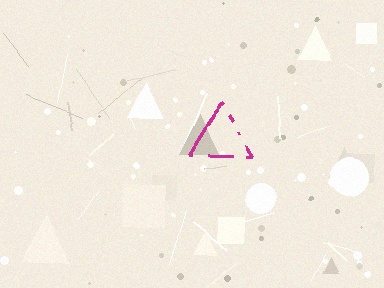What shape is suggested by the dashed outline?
The dashed outline suggests a triangle.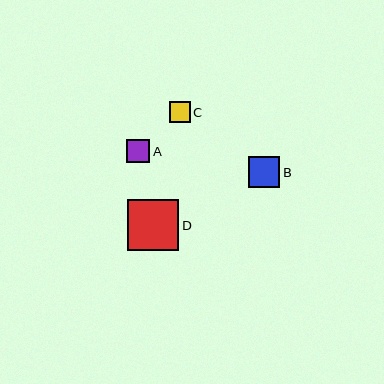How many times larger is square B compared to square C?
Square B is approximately 1.5 times the size of square C.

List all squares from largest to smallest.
From largest to smallest: D, B, A, C.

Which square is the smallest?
Square C is the smallest with a size of approximately 21 pixels.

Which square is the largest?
Square D is the largest with a size of approximately 51 pixels.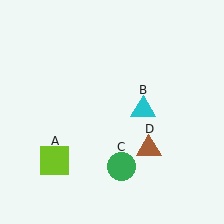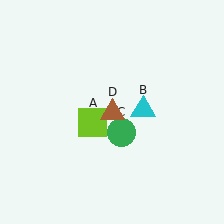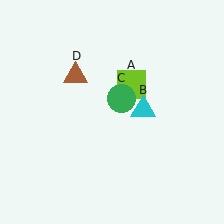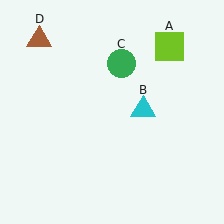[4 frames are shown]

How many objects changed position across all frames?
3 objects changed position: lime square (object A), green circle (object C), brown triangle (object D).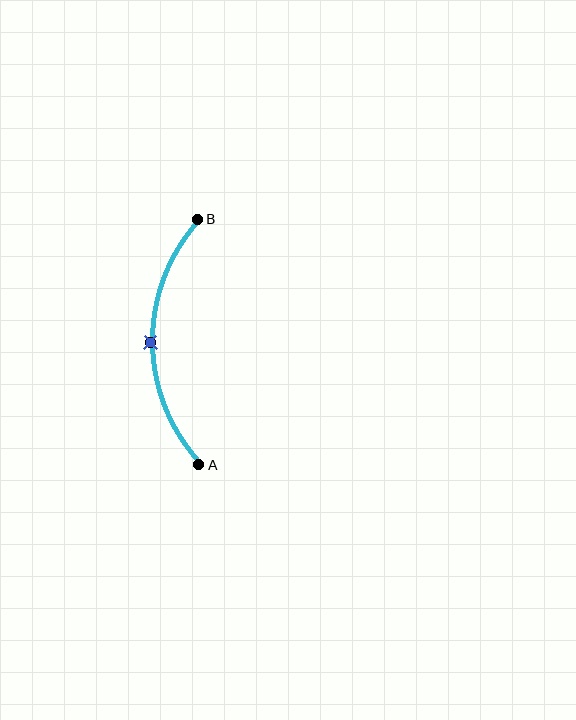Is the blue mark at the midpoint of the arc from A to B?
Yes. The blue mark lies on the arc at equal arc-length from both A and B — it is the arc midpoint.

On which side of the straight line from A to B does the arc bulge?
The arc bulges to the left of the straight line connecting A and B.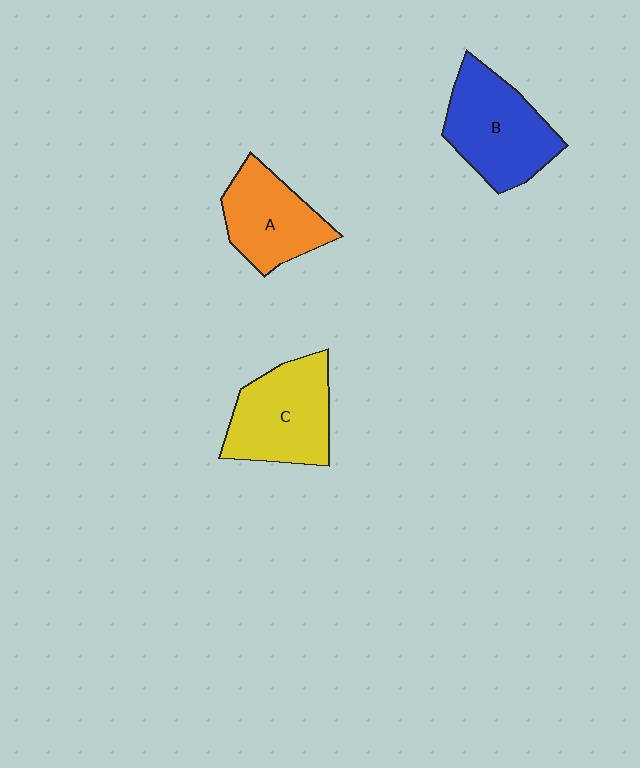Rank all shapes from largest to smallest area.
From largest to smallest: B (blue), C (yellow), A (orange).